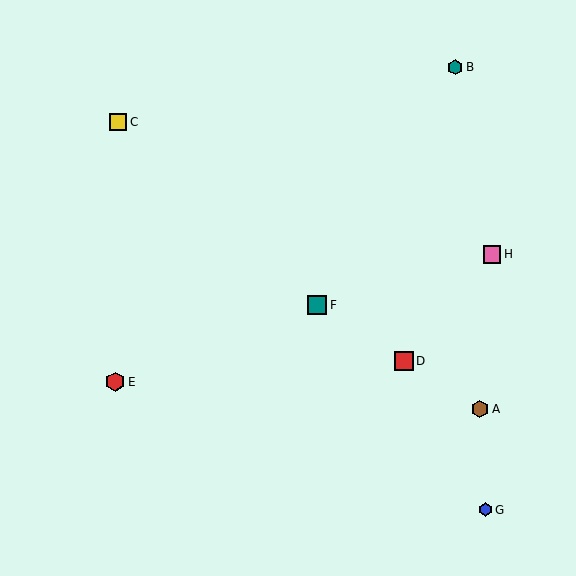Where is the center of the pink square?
The center of the pink square is at (492, 254).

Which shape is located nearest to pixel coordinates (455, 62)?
The teal hexagon (labeled B) at (455, 67) is nearest to that location.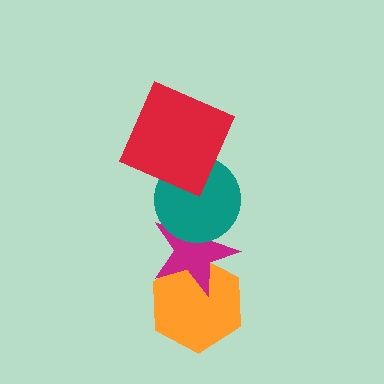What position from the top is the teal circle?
The teal circle is 2nd from the top.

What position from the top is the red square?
The red square is 1st from the top.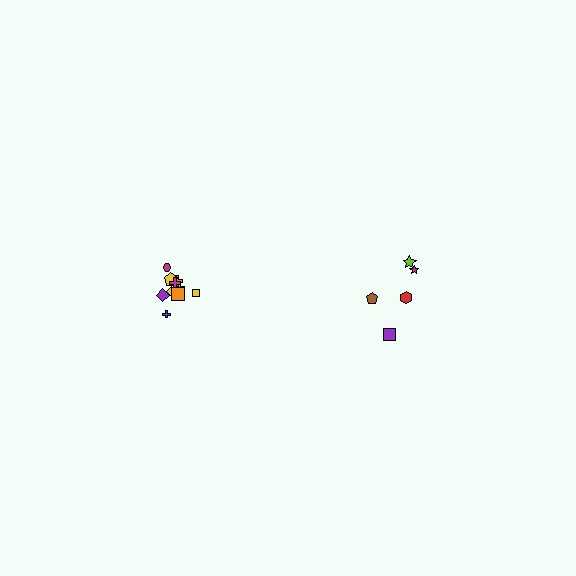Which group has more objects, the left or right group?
The left group.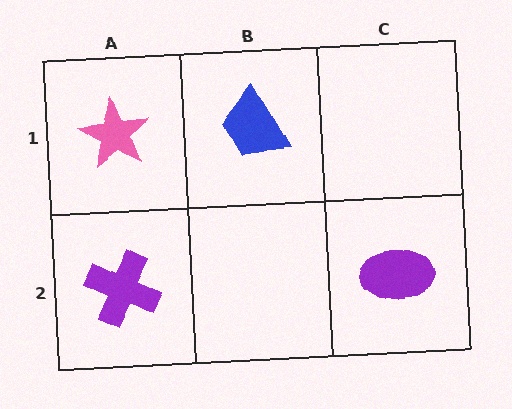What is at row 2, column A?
A purple cross.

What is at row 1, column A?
A pink star.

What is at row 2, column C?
A purple ellipse.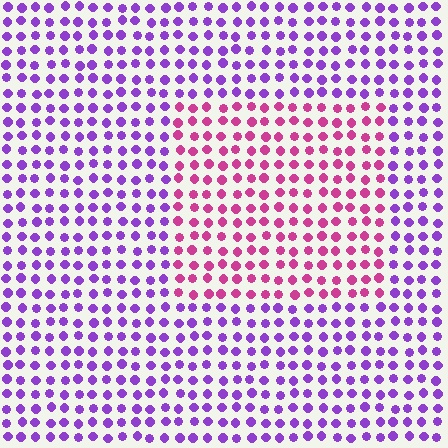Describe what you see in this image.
The image is filled with small purple elements in a uniform arrangement. A rectangle-shaped region is visible where the elements are tinted to a slightly different hue, forming a subtle color boundary.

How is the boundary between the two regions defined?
The boundary is defined purely by a slight shift in hue (about 49 degrees). Spacing, size, and orientation are identical on both sides.